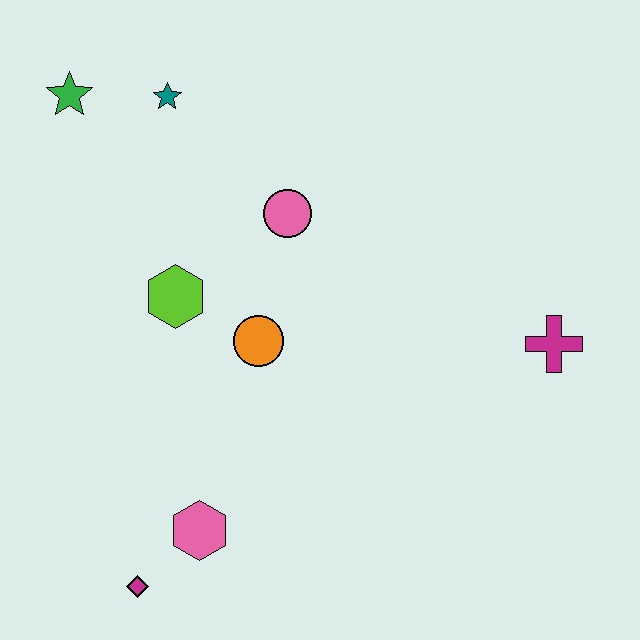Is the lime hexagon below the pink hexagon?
No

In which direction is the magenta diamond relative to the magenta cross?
The magenta diamond is to the left of the magenta cross.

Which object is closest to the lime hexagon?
The orange circle is closest to the lime hexagon.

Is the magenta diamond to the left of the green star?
No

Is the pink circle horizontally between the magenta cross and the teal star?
Yes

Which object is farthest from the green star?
The magenta cross is farthest from the green star.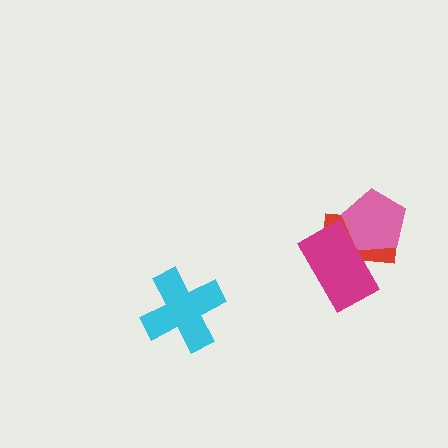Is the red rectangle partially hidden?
Yes, it is partially covered by another shape.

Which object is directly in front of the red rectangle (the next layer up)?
The pink pentagon is directly in front of the red rectangle.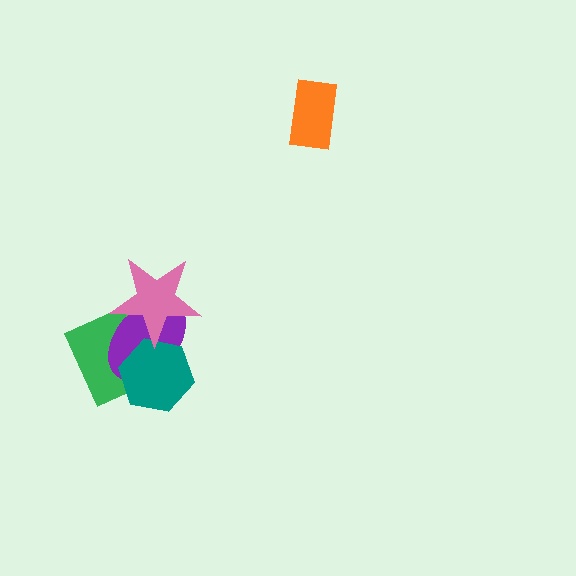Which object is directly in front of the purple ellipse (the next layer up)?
The teal hexagon is directly in front of the purple ellipse.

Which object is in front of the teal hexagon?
The pink star is in front of the teal hexagon.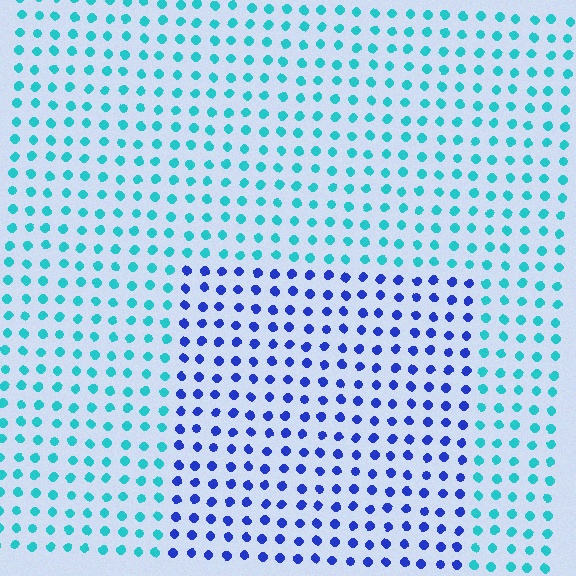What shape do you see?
I see a rectangle.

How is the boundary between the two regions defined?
The boundary is defined purely by a slight shift in hue (about 53 degrees). Spacing, size, and orientation are identical on both sides.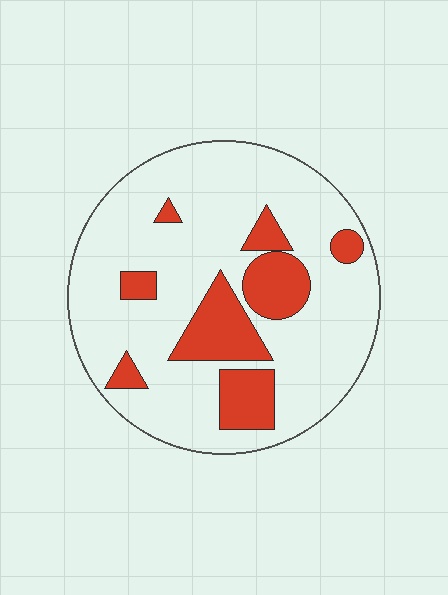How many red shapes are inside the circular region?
8.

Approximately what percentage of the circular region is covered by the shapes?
Approximately 20%.